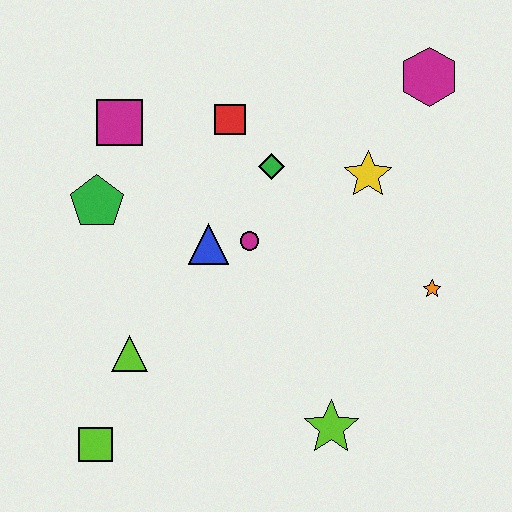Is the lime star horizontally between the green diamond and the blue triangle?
No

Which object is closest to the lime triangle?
The lime square is closest to the lime triangle.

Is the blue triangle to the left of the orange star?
Yes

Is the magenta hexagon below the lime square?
No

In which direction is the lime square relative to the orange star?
The lime square is to the left of the orange star.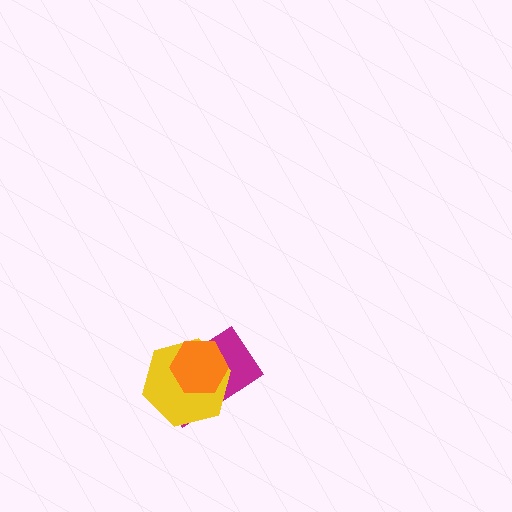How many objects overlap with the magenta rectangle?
2 objects overlap with the magenta rectangle.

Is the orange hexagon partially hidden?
No, no other shape covers it.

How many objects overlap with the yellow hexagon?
2 objects overlap with the yellow hexagon.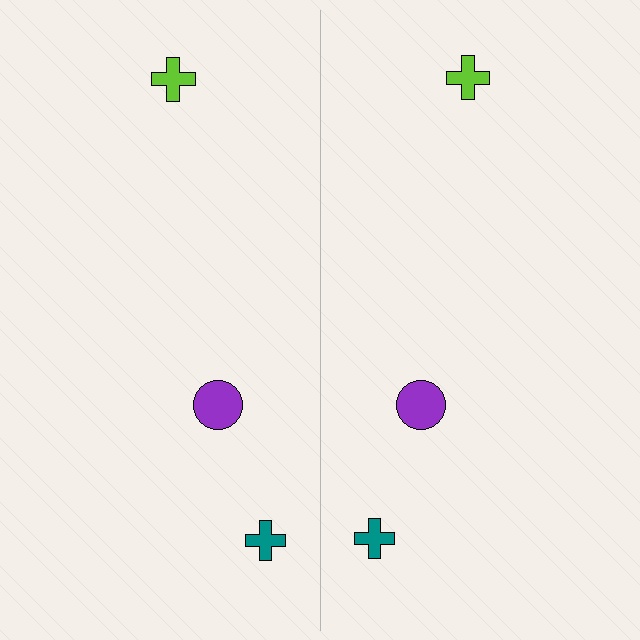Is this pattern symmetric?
Yes, this pattern has bilateral (reflection) symmetry.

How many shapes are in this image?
There are 6 shapes in this image.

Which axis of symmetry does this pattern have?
The pattern has a vertical axis of symmetry running through the center of the image.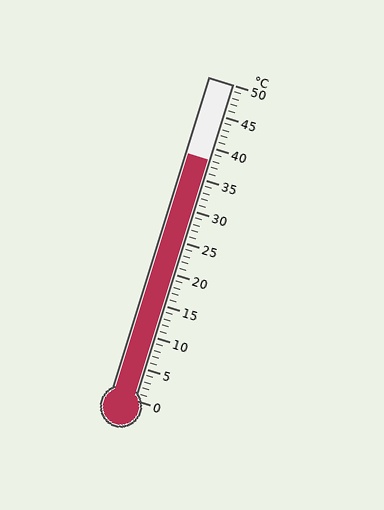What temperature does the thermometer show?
The thermometer shows approximately 38°C.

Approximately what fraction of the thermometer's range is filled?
The thermometer is filled to approximately 75% of its range.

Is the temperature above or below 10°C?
The temperature is above 10°C.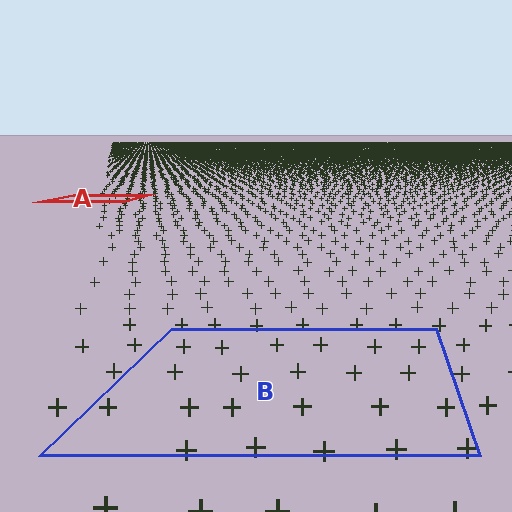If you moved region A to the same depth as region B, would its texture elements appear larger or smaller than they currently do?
They would appear larger. At a closer depth, the same texture elements are projected at a bigger on-screen size.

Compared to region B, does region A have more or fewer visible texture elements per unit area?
Region A has more texture elements per unit area — they are packed more densely because it is farther away.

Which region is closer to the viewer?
Region B is closer. The texture elements there are larger and more spread out.